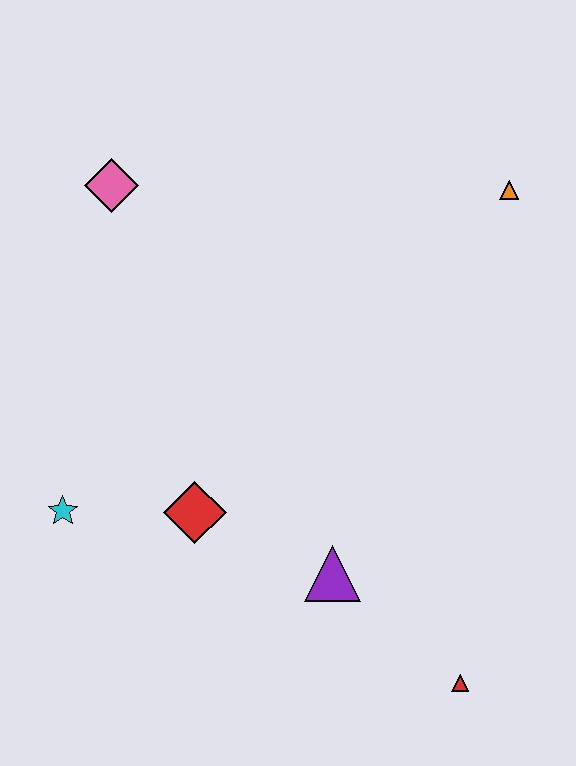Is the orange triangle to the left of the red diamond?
No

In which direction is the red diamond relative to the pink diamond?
The red diamond is below the pink diamond.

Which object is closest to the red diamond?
The cyan star is closest to the red diamond.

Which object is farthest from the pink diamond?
The red triangle is farthest from the pink diamond.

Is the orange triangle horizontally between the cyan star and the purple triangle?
No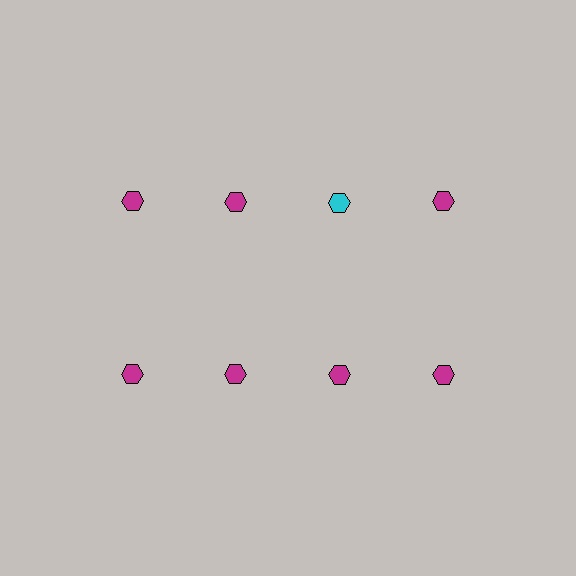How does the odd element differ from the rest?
It has a different color: cyan instead of magenta.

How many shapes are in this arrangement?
There are 8 shapes arranged in a grid pattern.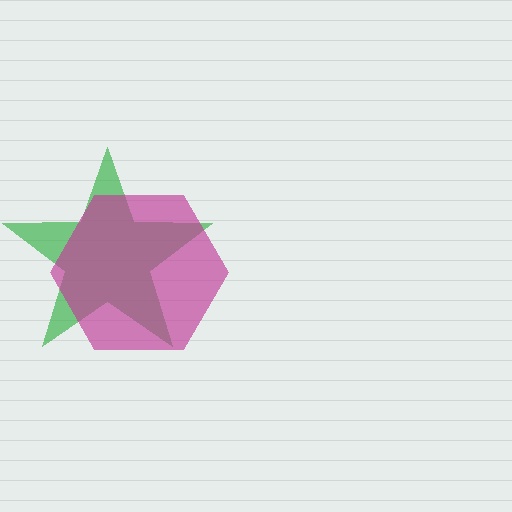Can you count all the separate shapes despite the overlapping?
Yes, there are 2 separate shapes.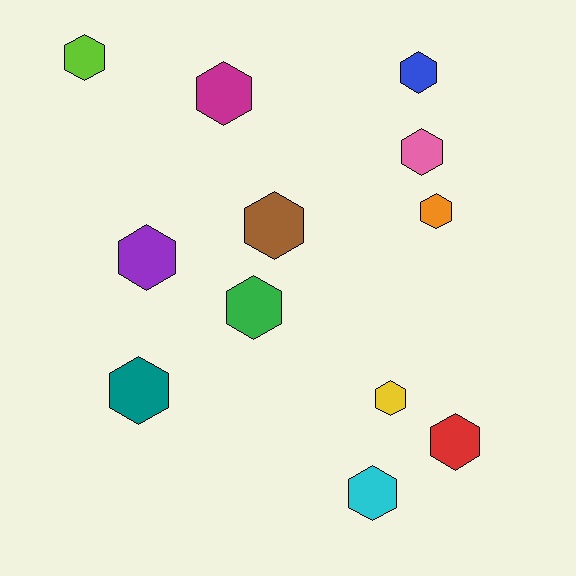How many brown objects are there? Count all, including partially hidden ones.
There is 1 brown object.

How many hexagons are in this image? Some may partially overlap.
There are 12 hexagons.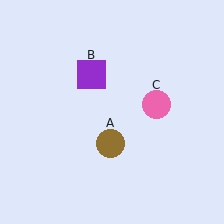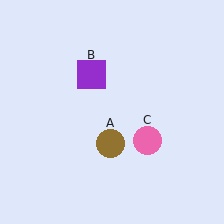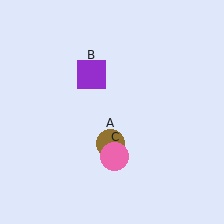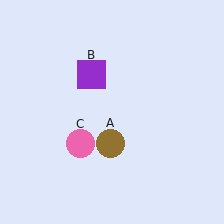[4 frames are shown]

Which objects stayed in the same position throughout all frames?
Brown circle (object A) and purple square (object B) remained stationary.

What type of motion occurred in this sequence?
The pink circle (object C) rotated clockwise around the center of the scene.